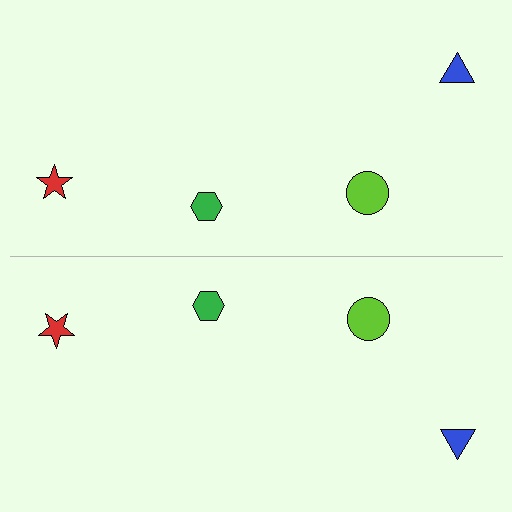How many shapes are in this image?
There are 8 shapes in this image.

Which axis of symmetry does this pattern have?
The pattern has a horizontal axis of symmetry running through the center of the image.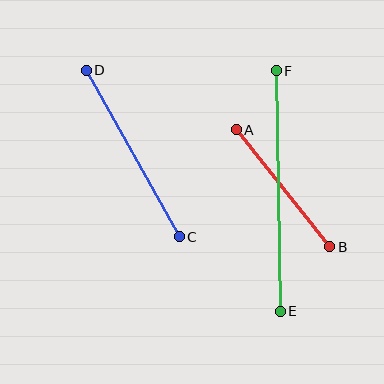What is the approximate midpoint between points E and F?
The midpoint is at approximately (278, 191) pixels.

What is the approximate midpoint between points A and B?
The midpoint is at approximately (283, 188) pixels.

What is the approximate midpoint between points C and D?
The midpoint is at approximately (133, 154) pixels.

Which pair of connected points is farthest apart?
Points E and F are farthest apart.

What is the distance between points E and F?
The distance is approximately 240 pixels.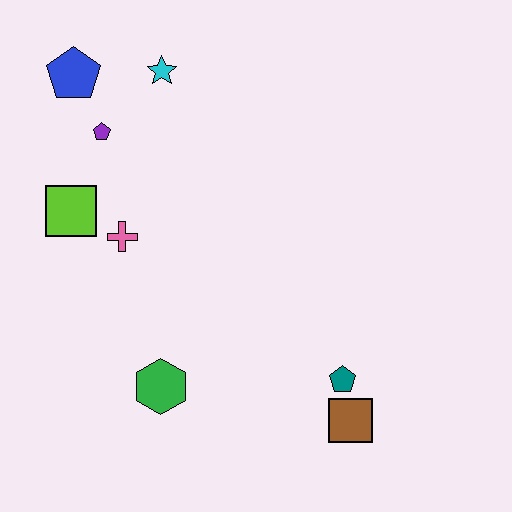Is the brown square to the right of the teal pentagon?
Yes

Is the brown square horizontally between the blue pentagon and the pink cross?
No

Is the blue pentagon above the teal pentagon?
Yes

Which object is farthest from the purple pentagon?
The brown square is farthest from the purple pentagon.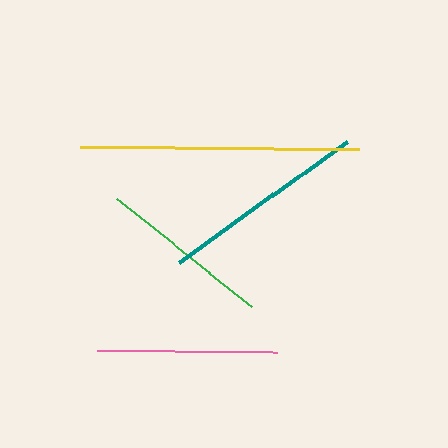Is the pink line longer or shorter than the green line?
The pink line is longer than the green line.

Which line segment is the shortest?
The green line is the shortest at approximately 173 pixels.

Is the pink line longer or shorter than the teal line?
The teal line is longer than the pink line.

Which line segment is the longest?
The yellow line is the longest at approximately 279 pixels.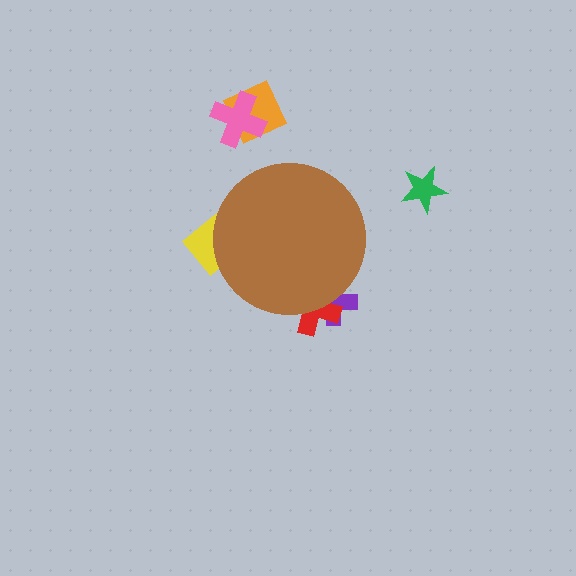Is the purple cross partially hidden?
Yes, the purple cross is partially hidden behind the brown circle.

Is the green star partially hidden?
No, the green star is fully visible.